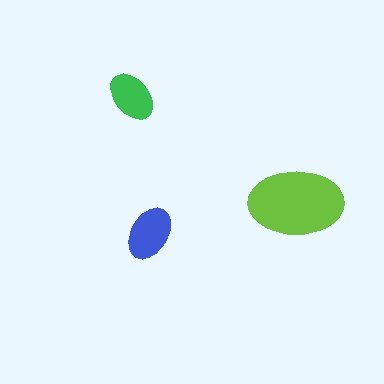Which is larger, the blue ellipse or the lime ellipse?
The lime one.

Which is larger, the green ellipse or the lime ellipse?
The lime one.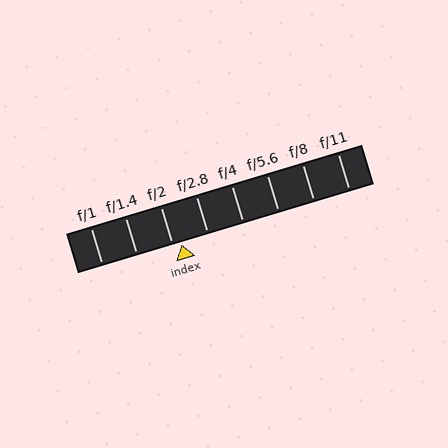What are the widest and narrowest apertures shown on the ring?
The widest aperture shown is f/1 and the narrowest is f/11.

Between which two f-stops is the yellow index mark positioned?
The index mark is between f/2 and f/2.8.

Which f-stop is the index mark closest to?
The index mark is closest to f/2.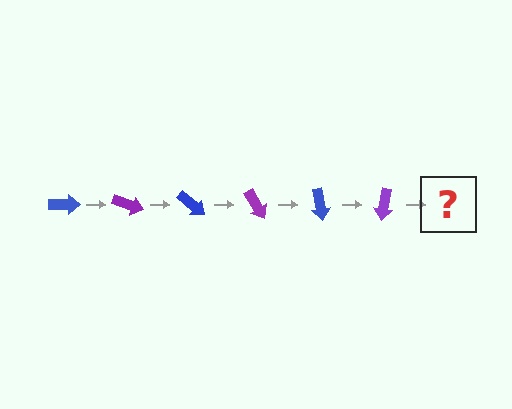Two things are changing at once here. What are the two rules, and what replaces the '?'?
The two rules are that it rotates 20 degrees each step and the color cycles through blue and purple. The '?' should be a blue arrow, rotated 120 degrees from the start.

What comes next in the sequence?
The next element should be a blue arrow, rotated 120 degrees from the start.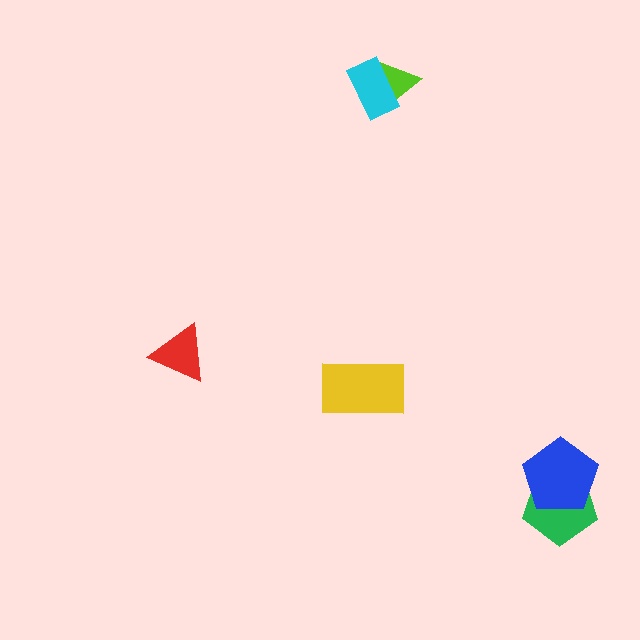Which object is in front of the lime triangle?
The cyan rectangle is in front of the lime triangle.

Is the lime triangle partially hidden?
Yes, it is partially covered by another shape.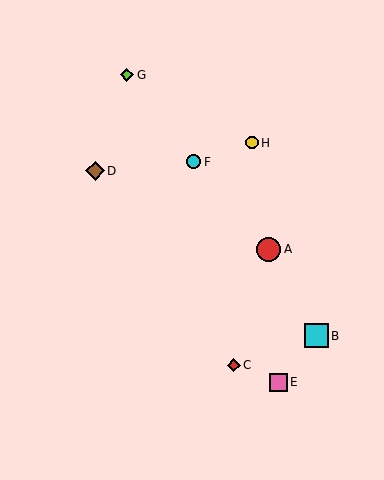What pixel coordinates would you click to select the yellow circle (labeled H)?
Click at (252, 143) to select the yellow circle H.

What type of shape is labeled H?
Shape H is a yellow circle.